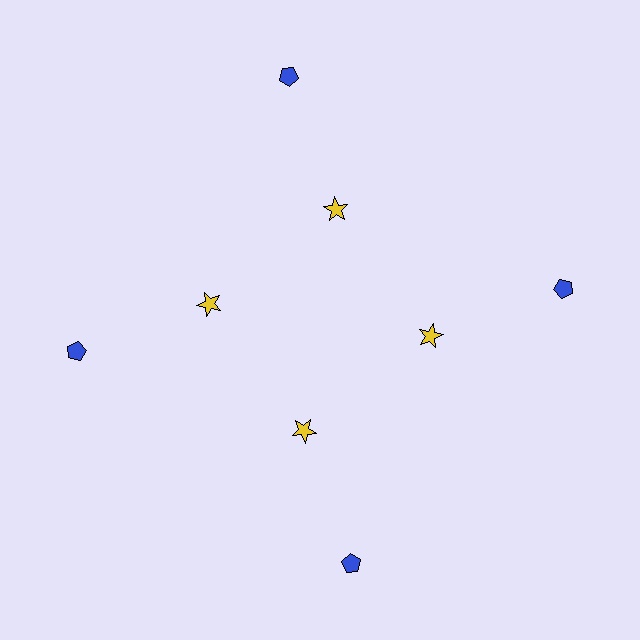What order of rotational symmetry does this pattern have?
This pattern has 4-fold rotational symmetry.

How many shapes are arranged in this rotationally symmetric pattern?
There are 8 shapes, arranged in 4 groups of 2.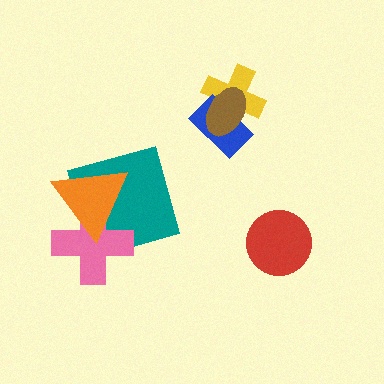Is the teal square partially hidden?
Yes, it is partially covered by another shape.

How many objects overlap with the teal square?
2 objects overlap with the teal square.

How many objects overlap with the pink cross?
2 objects overlap with the pink cross.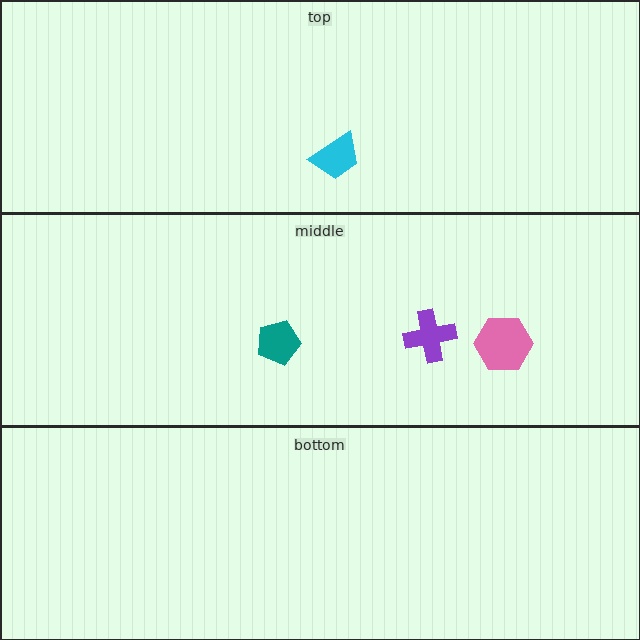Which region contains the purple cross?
The middle region.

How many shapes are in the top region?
1.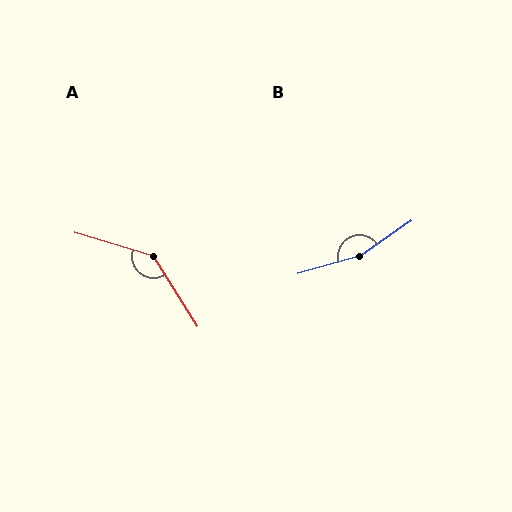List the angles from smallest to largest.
A (139°), B (161°).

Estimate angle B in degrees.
Approximately 161 degrees.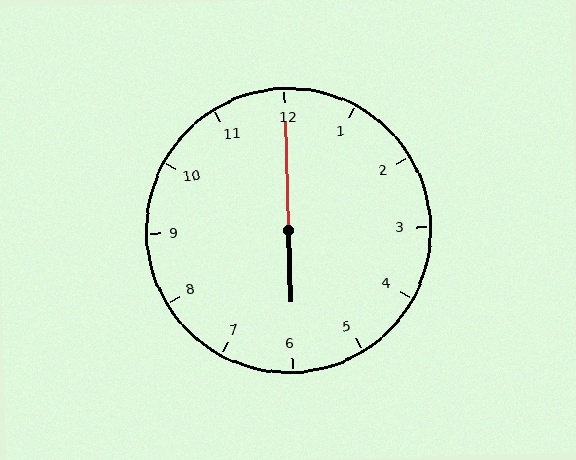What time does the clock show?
6:00.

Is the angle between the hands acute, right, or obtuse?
It is obtuse.